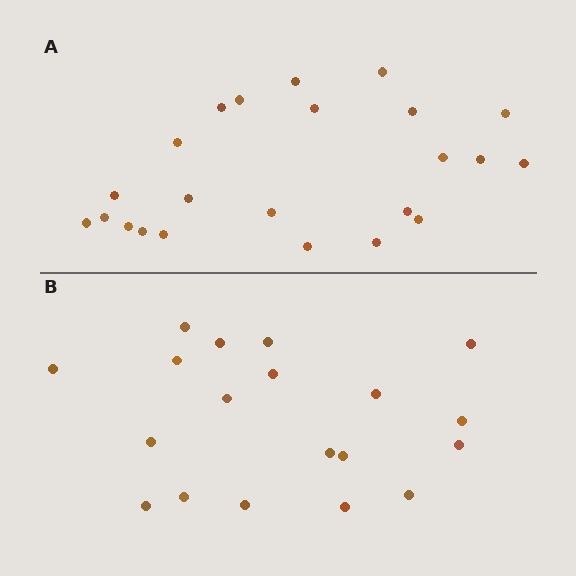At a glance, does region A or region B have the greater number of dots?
Region A (the top region) has more dots.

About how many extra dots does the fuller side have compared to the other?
Region A has about 4 more dots than region B.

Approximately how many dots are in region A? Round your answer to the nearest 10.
About 20 dots. (The exact count is 23, which rounds to 20.)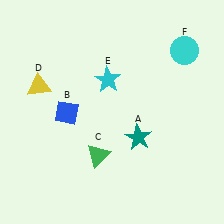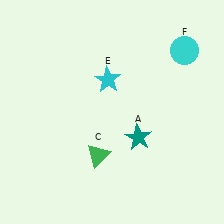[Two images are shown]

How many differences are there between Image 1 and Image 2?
There are 2 differences between the two images.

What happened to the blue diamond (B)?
The blue diamond (B) was removed in Image 2. It was in the bottom-left area of Image 1.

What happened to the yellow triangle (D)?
The yellow triangle (D) was removed in Image 2. It was in the top-left area of Image 1.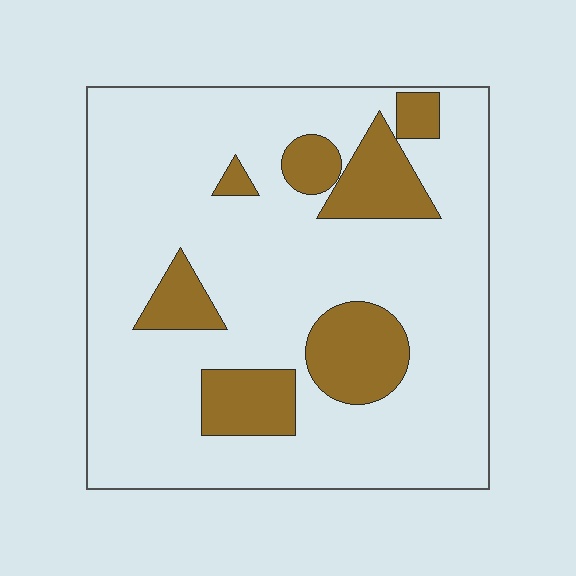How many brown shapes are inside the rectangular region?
7.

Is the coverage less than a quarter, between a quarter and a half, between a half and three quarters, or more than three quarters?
Less than a quarter.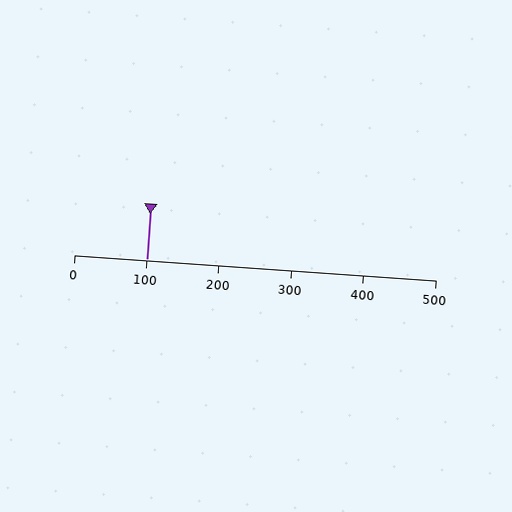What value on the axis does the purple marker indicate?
The marker indicates approximately 100.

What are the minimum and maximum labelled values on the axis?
The axis runs from 0 to 500.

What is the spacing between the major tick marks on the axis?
The major ticks are spaced 100 apart.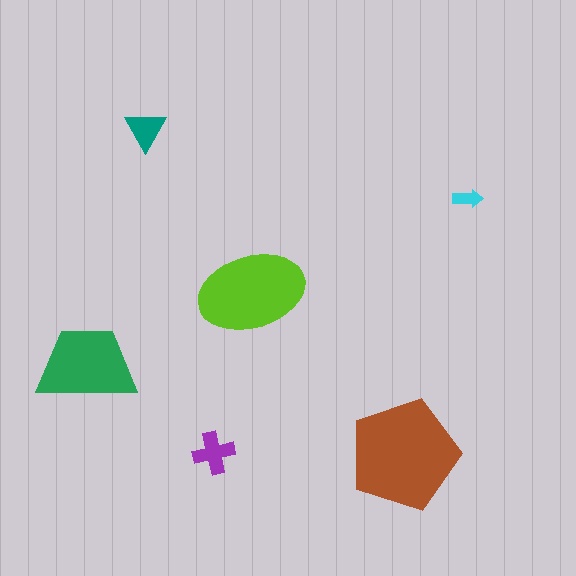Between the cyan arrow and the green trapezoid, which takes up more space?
The green trapezoid.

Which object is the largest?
The brown pentagon.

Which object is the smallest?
The cyan arrow.